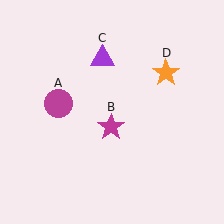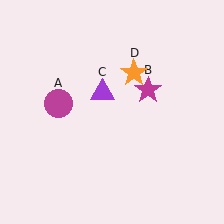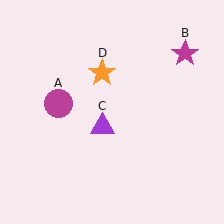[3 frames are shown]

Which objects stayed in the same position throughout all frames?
Magenta circle (object A) remained stationary.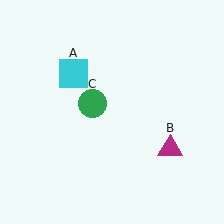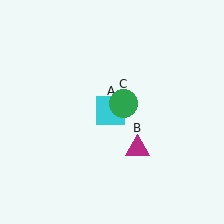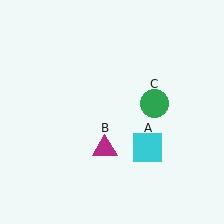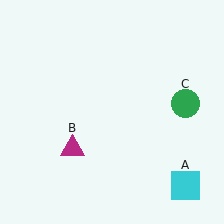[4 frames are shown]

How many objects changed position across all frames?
3 objects changed position: cyan square (object A), magenta triangle (object B), green circle (object C).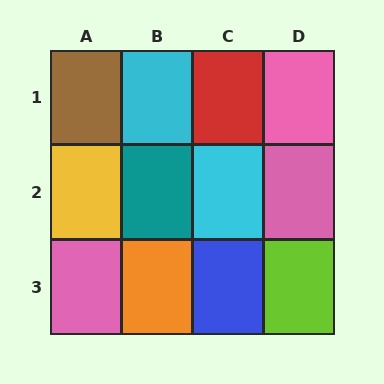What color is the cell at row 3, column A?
Pink.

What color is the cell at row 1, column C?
Red.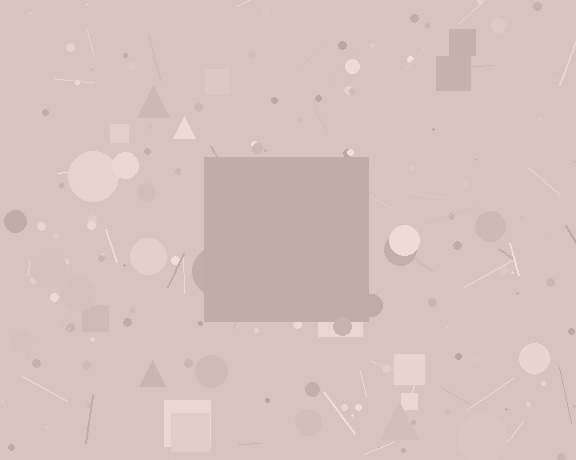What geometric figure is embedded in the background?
A square is embedded in the background.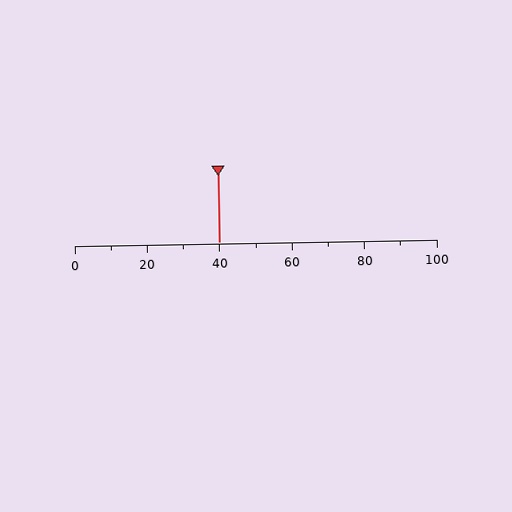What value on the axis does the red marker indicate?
The marker indicates approximately 40.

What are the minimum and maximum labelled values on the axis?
The axis runs from 0 to 100.